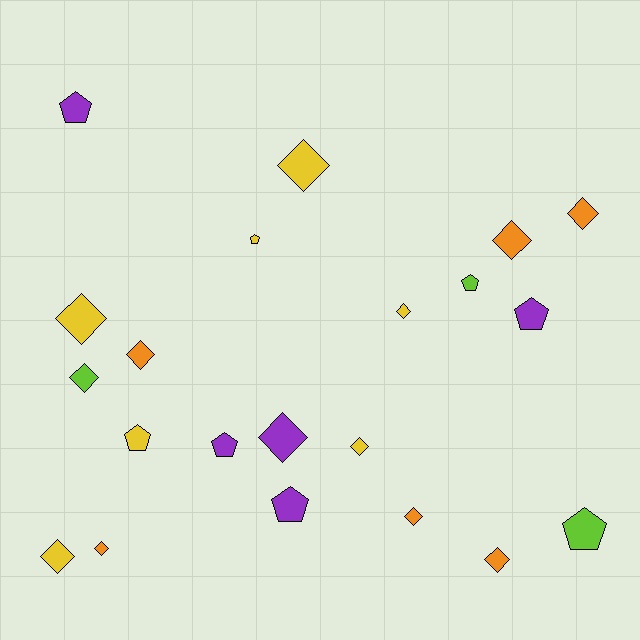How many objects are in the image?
There are 21 objects.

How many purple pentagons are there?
There are 4 purple pentagons.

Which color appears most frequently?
Yellow, with 7 objects.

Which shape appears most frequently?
Diamond, with 13 objects.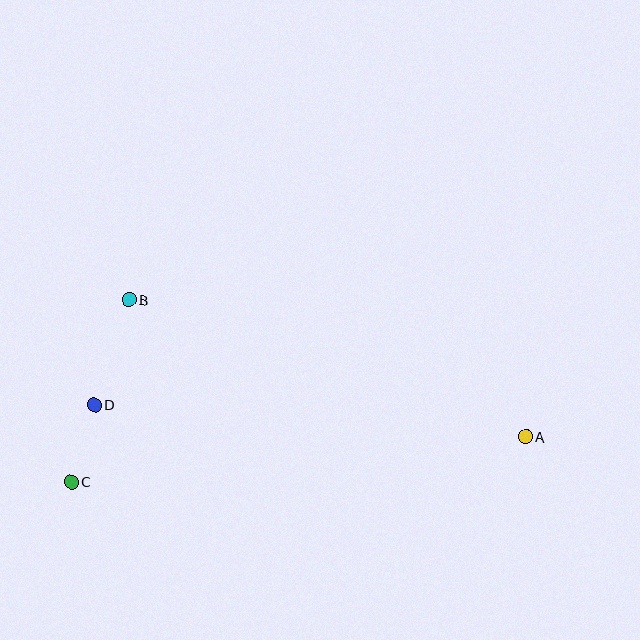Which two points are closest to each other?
Points C and D are closest to each other.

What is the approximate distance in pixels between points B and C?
The distance between B and C is approximately 191 pixels.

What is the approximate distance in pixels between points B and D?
The distance between B and D is approximately 111 pixels.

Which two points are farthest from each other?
Points A and C are farthest from each other.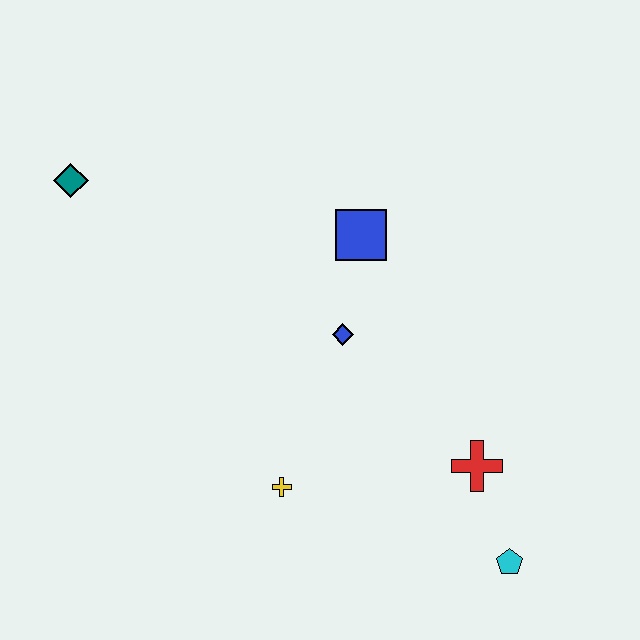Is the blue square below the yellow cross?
No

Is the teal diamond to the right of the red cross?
No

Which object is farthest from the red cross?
The teal diamond is farthest from the red cross.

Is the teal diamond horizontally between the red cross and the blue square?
No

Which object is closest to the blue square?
The blue diamond is closest to the blue square.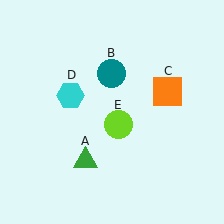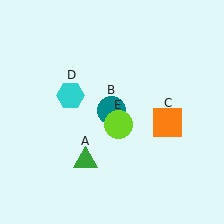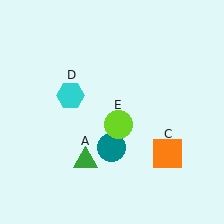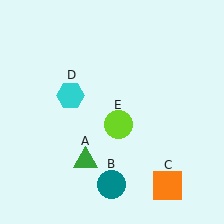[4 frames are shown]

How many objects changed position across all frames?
2 objects changed position: teal circle (object B), orange square (object C).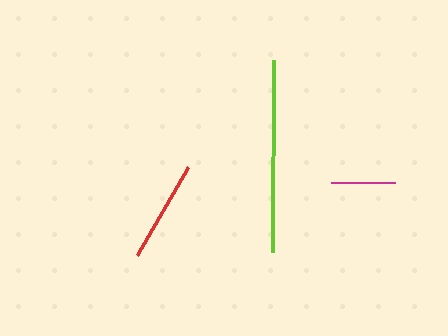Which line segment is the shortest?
The magenta line is the shortest at approximately 63 pixels.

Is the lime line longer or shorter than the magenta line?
The lime line is longer than the magenta line.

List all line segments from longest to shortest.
From longest to shortest: lime, red, magenta.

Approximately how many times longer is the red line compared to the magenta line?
The red line is approximately 1.6 times the length of the magenta line.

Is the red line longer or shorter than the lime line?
The lime line is longer than the red line.